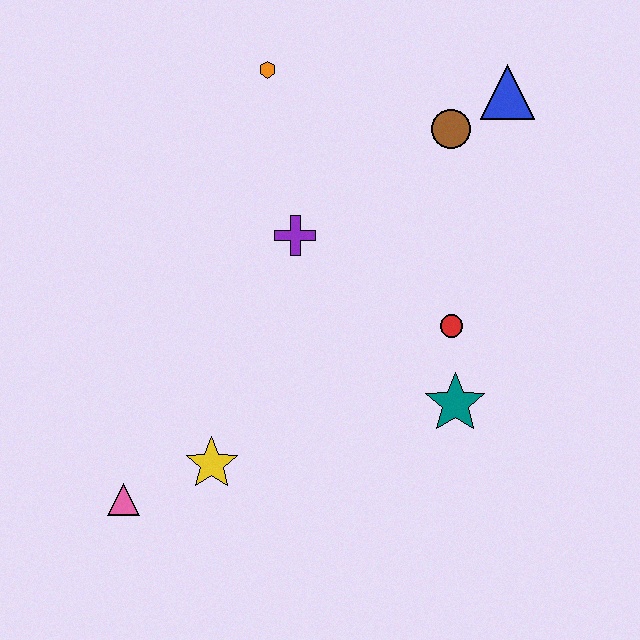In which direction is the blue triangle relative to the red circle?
The blue triangle is above the red circle.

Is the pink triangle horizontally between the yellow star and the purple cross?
No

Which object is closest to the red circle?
The teal star is closest to the red circle.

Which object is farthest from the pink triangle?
The blue triangle is farthest from the pink triangle.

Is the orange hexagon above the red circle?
Yes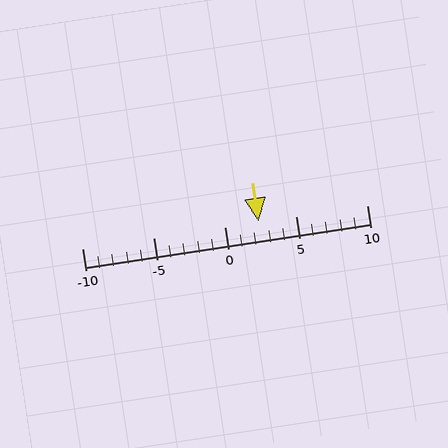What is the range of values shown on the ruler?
The ruler shows values from -10 to 10.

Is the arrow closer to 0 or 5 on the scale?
The arrow is closer to 0.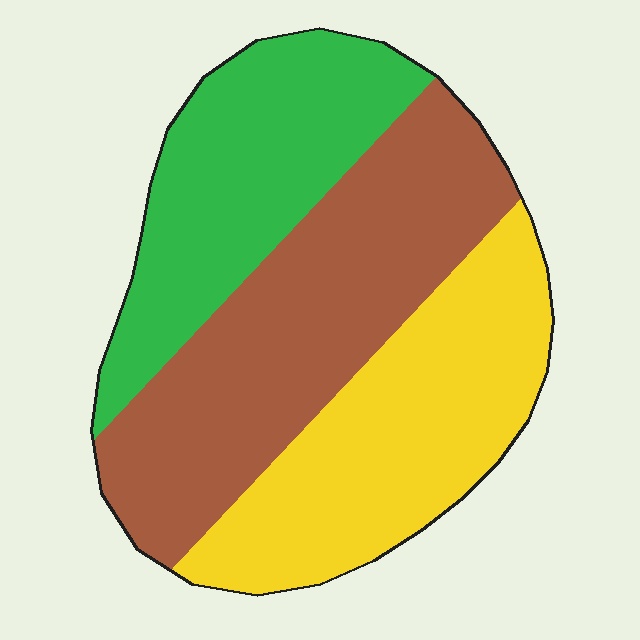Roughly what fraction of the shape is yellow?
Yellow takes up about one third (1/3) of the shape.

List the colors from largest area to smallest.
From largest to smallest: brown, yellow, green.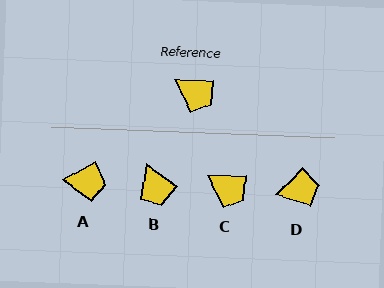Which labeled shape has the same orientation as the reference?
C.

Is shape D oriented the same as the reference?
No, it is off by about 47 degrees.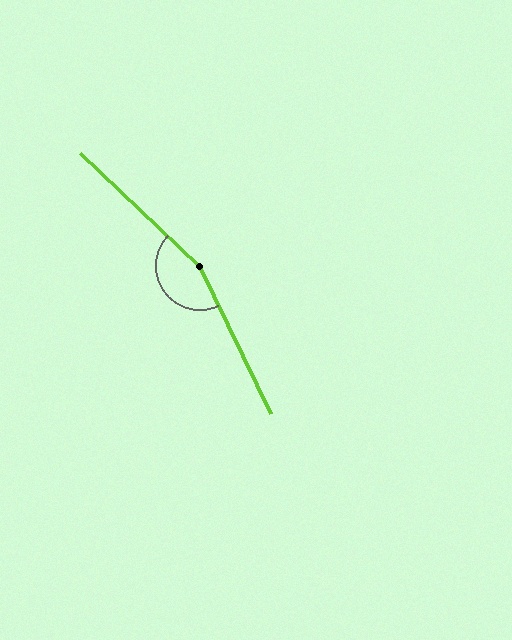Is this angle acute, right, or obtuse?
It is obtuse.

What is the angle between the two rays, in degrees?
Approximately 159 degrees.